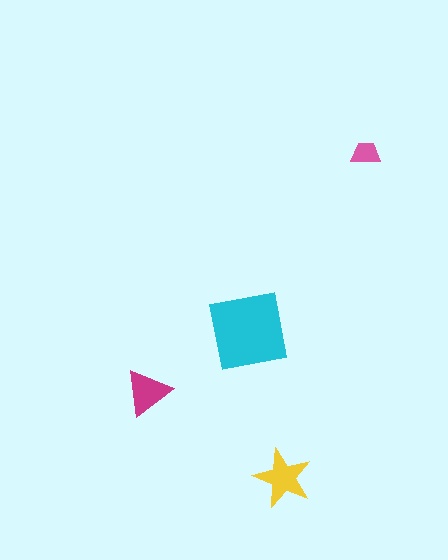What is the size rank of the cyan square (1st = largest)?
1st.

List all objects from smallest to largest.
The pink trapezoid, the magenta triangle, the yellow star, the cyan square.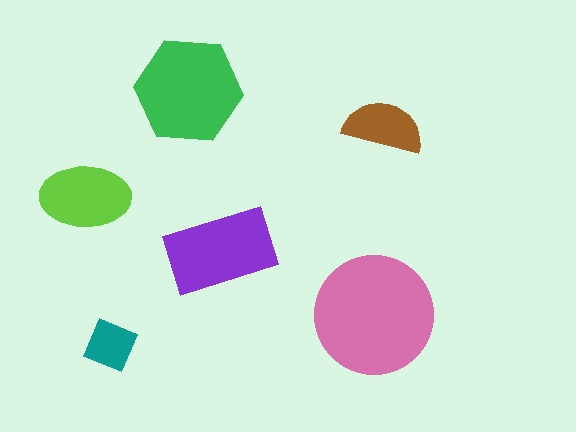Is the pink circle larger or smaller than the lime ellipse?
Larger.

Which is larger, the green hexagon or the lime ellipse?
The green hexagon.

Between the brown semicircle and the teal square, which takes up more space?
The brown semicircle.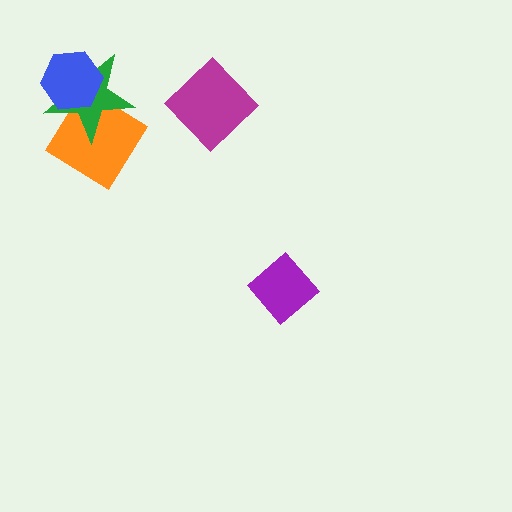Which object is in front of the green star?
The blue hexagon is in front of the green star.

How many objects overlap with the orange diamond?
1 object overlaps with the orange diamond.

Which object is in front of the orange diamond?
The green star is in front of the orange diamond.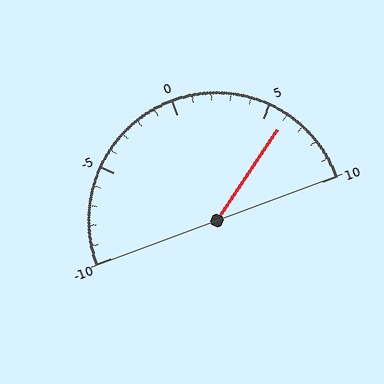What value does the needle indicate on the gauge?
The needle indicates approximately 6.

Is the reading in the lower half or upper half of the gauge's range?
The reading is in the upper half of the range (-10 to 10).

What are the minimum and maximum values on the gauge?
The gauge ranges from -10 to 10.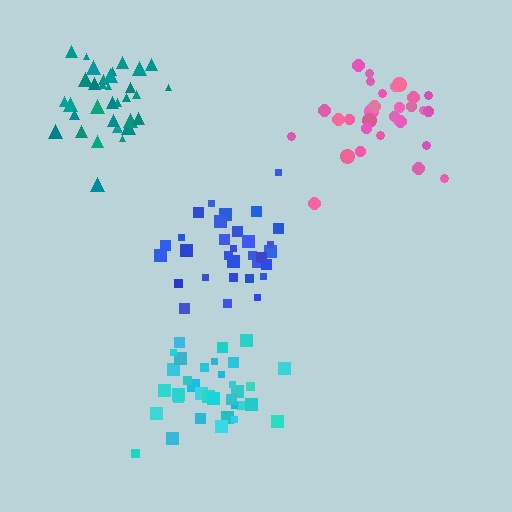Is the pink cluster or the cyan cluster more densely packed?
Cyan.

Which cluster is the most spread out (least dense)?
Pink.